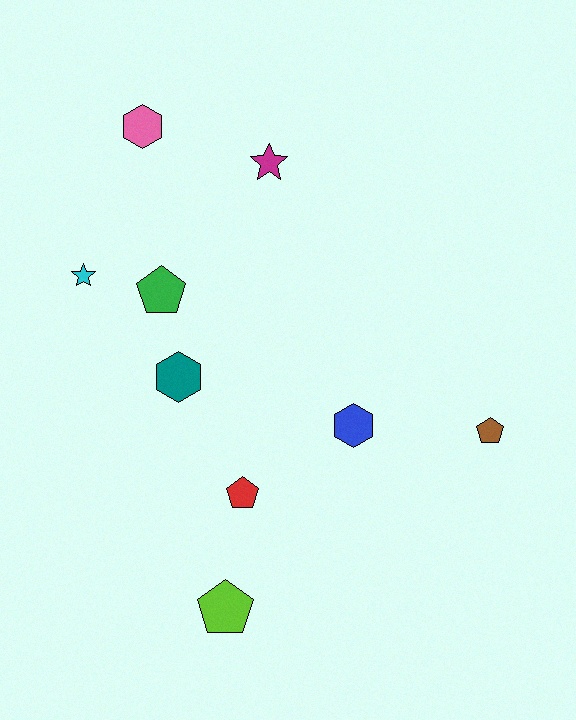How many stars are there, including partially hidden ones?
There are 2 stars.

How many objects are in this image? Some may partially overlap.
There are 9 objects.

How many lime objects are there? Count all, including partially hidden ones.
There is 1 lime object.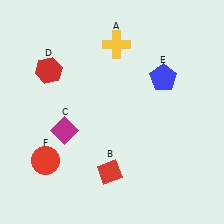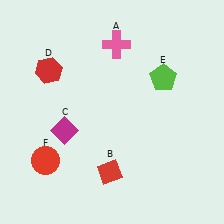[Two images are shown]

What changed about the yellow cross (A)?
In Image 1, A is yellow. In Image 2, it changed to pink.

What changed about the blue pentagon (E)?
In Image 1, E is blue. In Image 2, it changed to lime.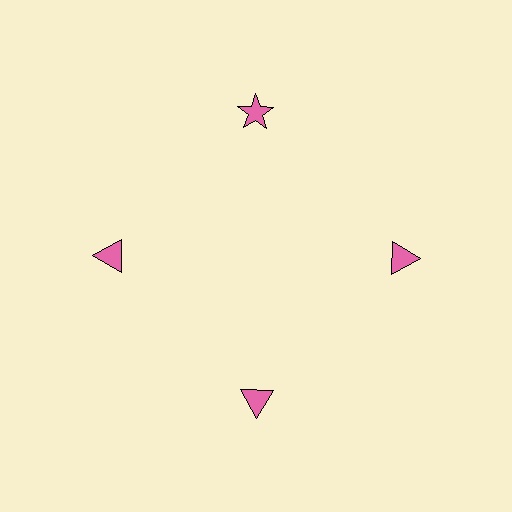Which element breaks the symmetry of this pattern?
The pink star at roughly the 12 o'clock position breaks the symmetry. All other shapes are pink triangles.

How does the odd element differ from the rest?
It has a different shape: star instead of triangle.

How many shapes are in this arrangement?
There are 4 shapes arranged in a ring pattern.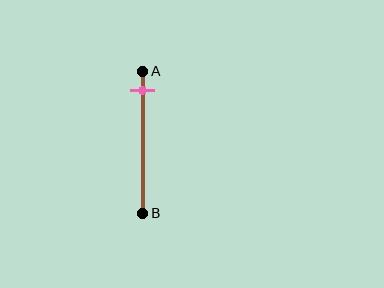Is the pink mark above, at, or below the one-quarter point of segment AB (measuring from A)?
The pink mark is above the one-quarter point of segment AB.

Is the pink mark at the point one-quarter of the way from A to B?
No, the mark is at about 15% from A, not at the 25% one-quarter point.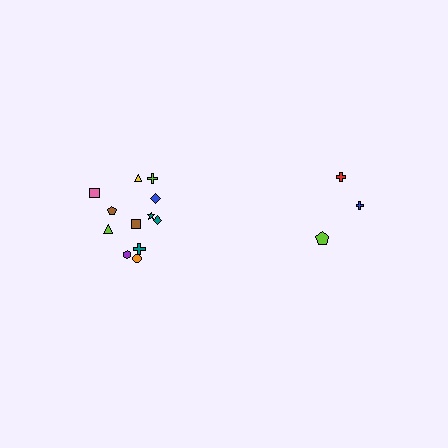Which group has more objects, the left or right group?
The left group.